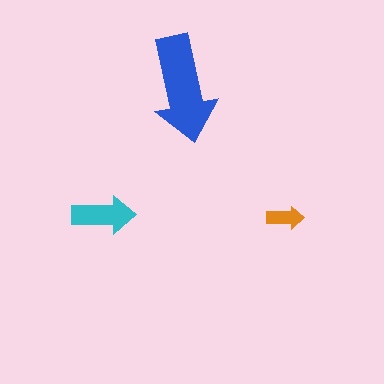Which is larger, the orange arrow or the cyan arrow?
The cyan one.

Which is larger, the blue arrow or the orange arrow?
The blue one.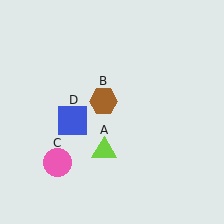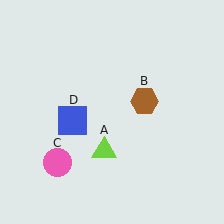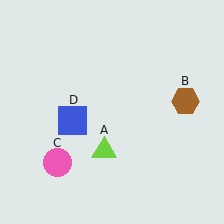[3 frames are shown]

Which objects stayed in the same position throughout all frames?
Lime triangle (object A) and pink circle (object C) and blue square (object D) remained stationary.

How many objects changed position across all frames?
1 object changed position: brown hexagon (object B).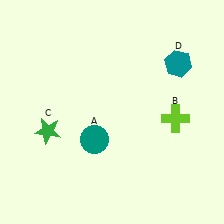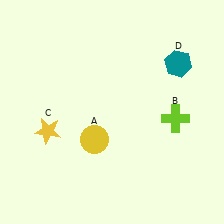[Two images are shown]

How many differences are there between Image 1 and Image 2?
There are 2 differences between the two images.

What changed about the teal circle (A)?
In Image 1, A is teal. In Image 2, it changed to yellow.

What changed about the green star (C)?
In Image 1, C is green. In Image 2, it changed to yellow.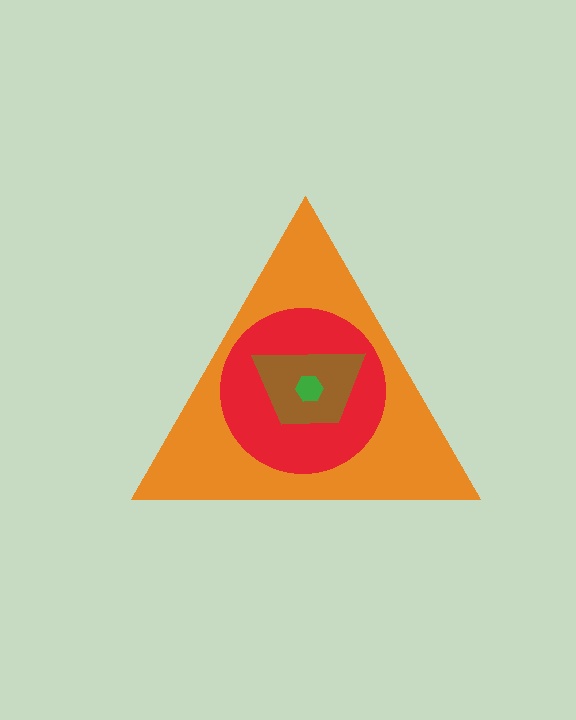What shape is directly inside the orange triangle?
The red circle.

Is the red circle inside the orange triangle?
Yes.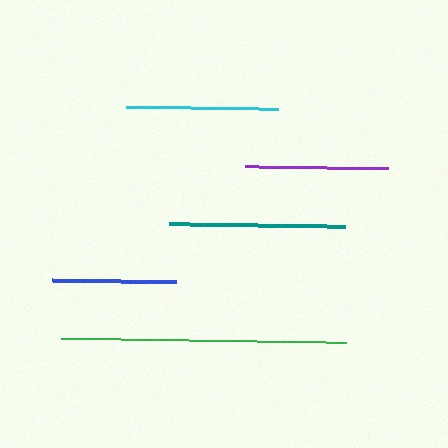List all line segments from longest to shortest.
From longest to shortest: green, teal, cyan, purple, blue.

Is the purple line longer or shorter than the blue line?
The purple line is longer than the blue line.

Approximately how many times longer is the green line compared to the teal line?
The green line is approximately 1.6 times the length of the teal line.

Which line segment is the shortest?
The blue line is the shortest at approximately 124 pixels.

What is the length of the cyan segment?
The cyan segment is approximately 152 pixels long.